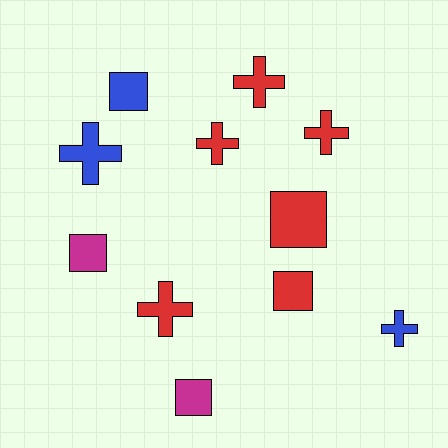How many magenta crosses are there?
There are no magenta crosses.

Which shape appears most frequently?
Cross, with 6 objects.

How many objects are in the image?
There are 11 objects.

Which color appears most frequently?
Red, with 6 objects.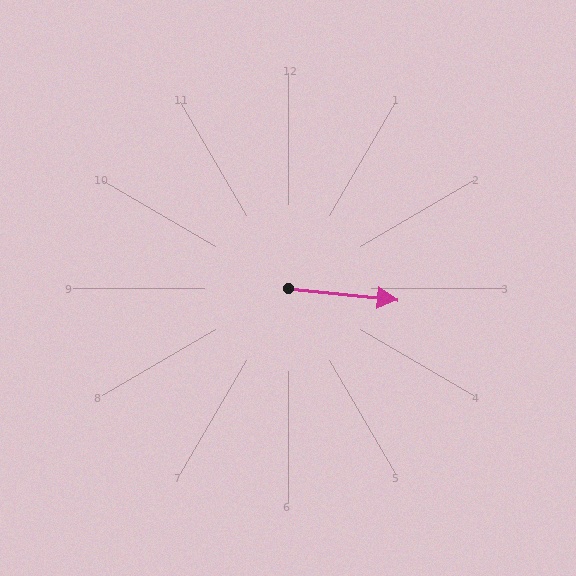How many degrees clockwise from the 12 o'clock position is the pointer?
Approximately 96 degrees.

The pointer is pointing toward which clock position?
Roughly 3 o'clock.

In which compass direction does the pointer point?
East.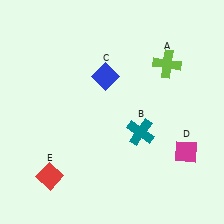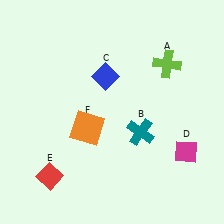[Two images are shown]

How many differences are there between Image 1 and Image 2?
There is 1 difference between the two images.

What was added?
An orange square (F) was added in Image 2.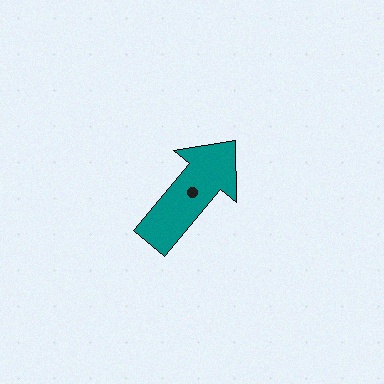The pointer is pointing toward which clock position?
Roughly 1 o'clock.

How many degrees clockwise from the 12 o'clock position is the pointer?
Approximately 40 degrees.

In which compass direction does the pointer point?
Northeast.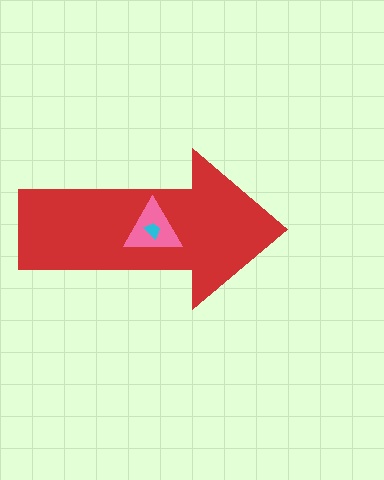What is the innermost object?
The cyan trapezoid.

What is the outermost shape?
The red arrow.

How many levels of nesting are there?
3.